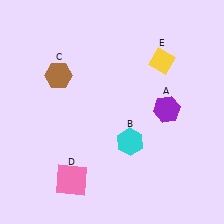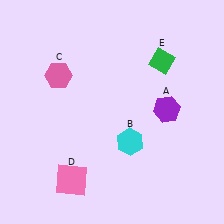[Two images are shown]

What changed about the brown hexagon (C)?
In Image 1, C is brown. In Image 2, it changed to pink.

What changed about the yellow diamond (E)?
In Image 1, E is yellow. In Image 2, it changed to green.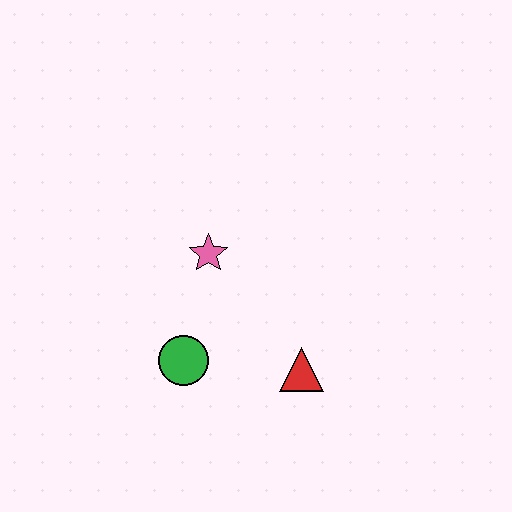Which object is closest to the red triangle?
The green circle is closest to the red triangle.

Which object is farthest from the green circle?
The red triangle is farthest from the green circle.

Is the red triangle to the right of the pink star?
Yes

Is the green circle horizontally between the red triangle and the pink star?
No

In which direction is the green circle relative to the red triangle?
The green circle is to the left of the red triangle.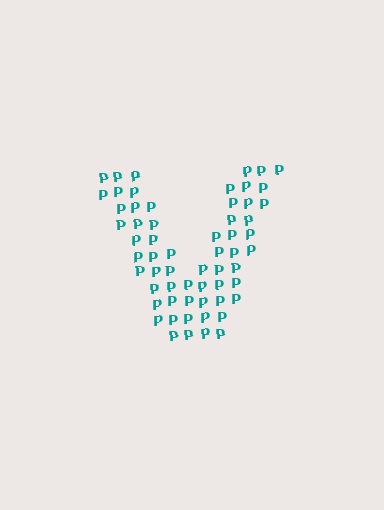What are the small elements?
The small elements are letter P's.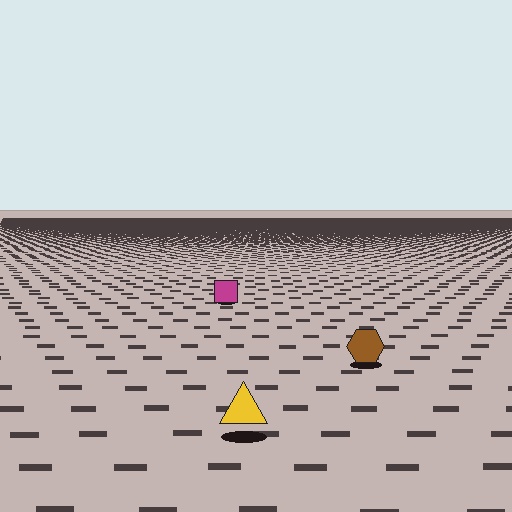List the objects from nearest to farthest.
From nearest to farthest: the yellow triangle, the brown hexagon, the magenta square.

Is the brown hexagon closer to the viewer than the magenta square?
Yes. The brown hexagon is closer — you can tell from the texture gradient: the ground texture is coarser near it.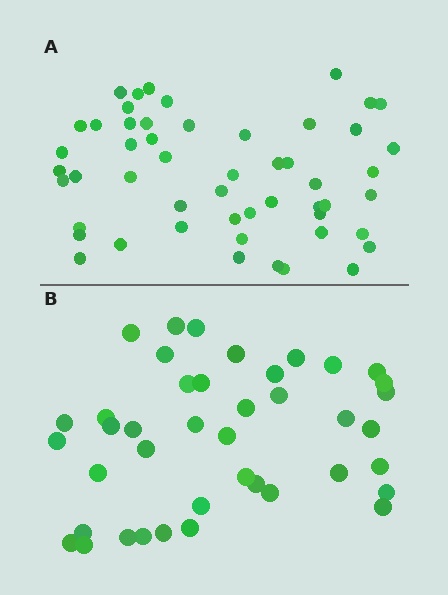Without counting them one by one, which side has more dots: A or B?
Region A (the top region) has more dots.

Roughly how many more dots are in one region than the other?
Region A has roughly 12 or so more dots than region B.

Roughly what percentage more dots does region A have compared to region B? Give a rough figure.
About 25% more.